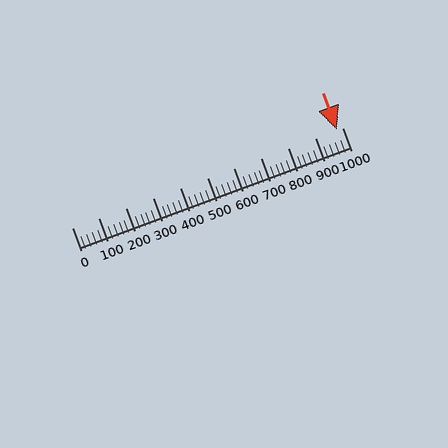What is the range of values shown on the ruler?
The ruler shows values from 0 to 1000.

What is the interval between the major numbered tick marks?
The major tick marks are spaced 100 units apart.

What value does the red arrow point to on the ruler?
The red arrow points to approximately 980.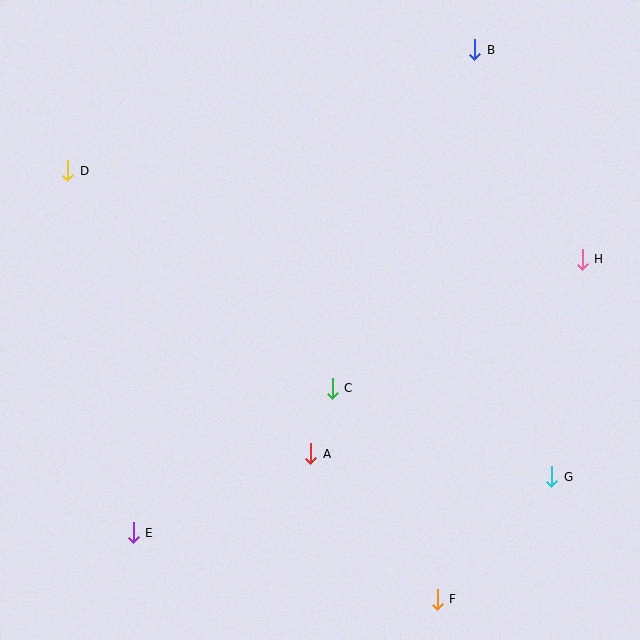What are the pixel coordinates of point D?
Point D is at (68, 171).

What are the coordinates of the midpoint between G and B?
The midpoint between G and B is at (513, 263).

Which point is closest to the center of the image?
Point C at (332, 388) is closest to the center.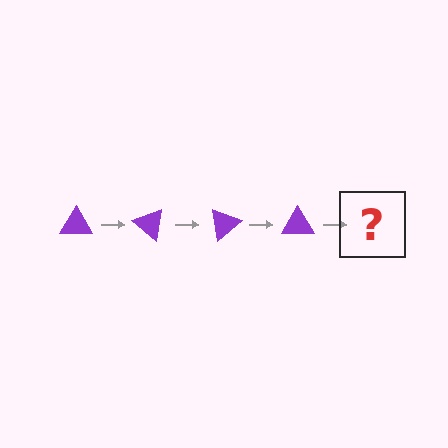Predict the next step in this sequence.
The next step is a purple triangle rotated 160 degrees.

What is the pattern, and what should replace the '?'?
The pattern is that the triangle rotates 40 degrees each step. The '?' should be a purple triangle rotated 160 degrees.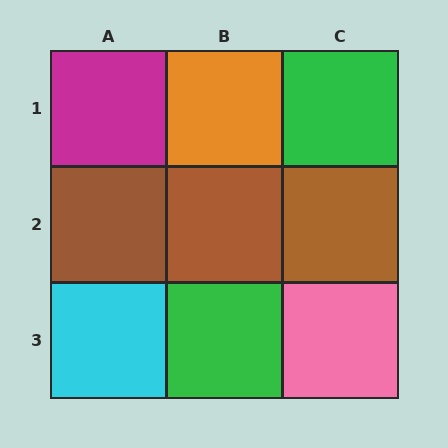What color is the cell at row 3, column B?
Green.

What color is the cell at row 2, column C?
Brown.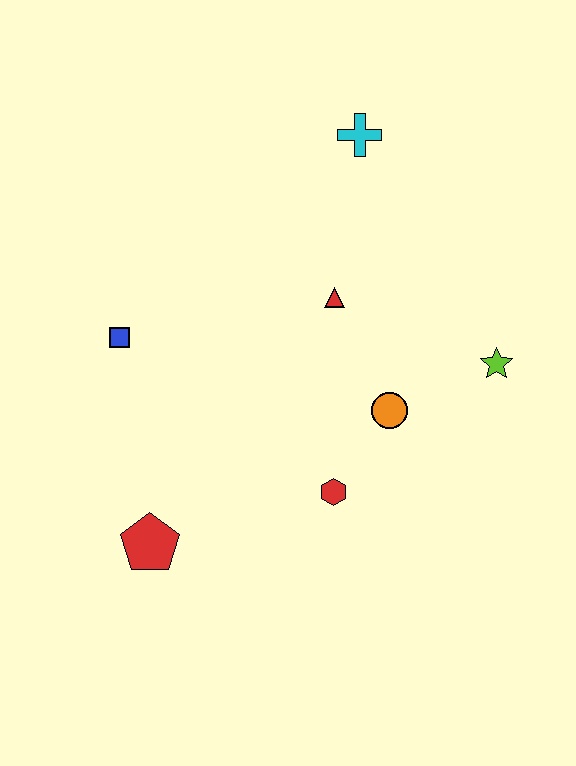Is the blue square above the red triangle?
No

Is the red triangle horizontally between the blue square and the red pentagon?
No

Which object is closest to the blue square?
The red pentagon is closest to the blue square.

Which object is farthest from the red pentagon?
The cyan cross is farthest from the red pentagon.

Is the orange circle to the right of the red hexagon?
Yes